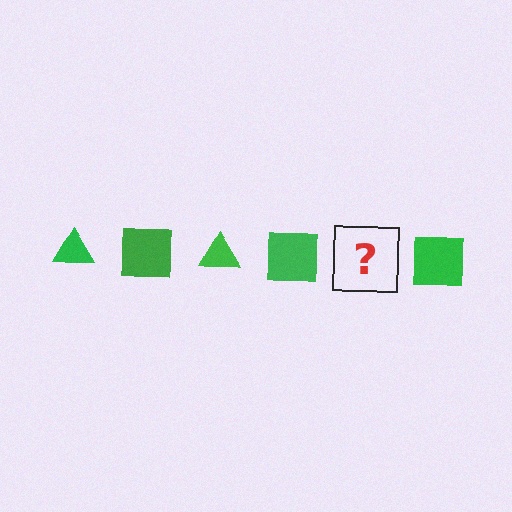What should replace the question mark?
The question mark should be replaced with a green triangle.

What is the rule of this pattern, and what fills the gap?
The rule is that the pattern cycles through triangle, square shapes in green. The gap should be filled with a green triangle.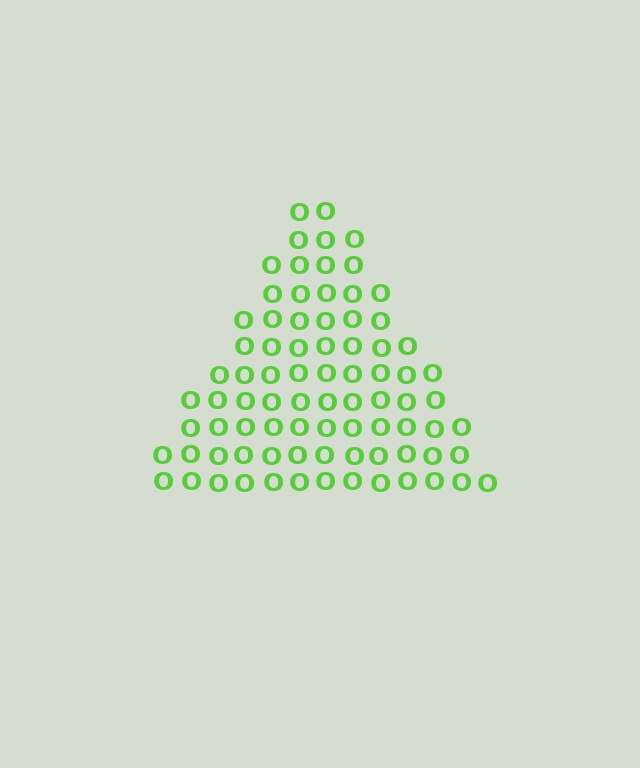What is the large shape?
The large shape is a triangle.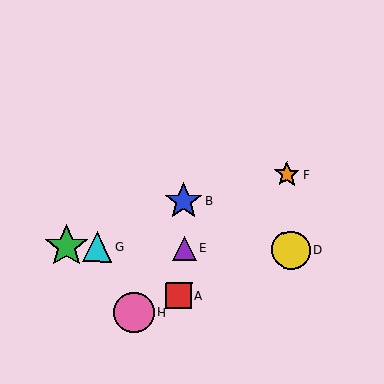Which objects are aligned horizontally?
Objects C, D, E, G are aligned horizontally.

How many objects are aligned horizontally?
4 objects (C, D, E, G) are aligned horizontally.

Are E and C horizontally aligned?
Yes, both are at y≈248.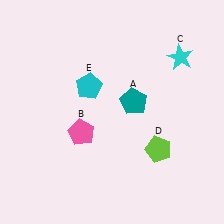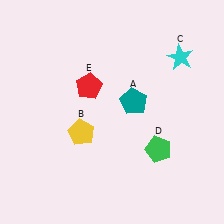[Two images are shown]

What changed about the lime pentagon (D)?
In Image 1, D is lime. In Image 2, it changed to green.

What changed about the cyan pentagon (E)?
In Image 1, E is cyan. In Image 2, it changed to red.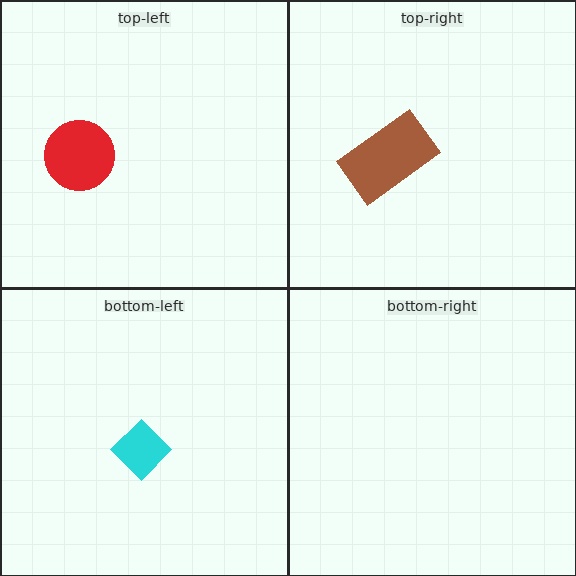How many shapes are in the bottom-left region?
1.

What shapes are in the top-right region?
The brown rectangle.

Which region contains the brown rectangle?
The top-right region.